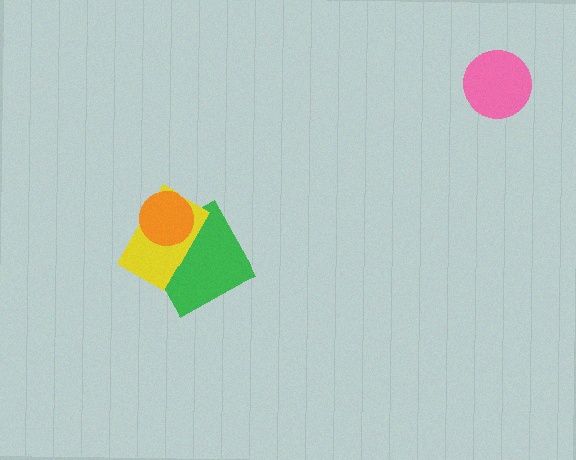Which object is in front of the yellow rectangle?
The orange circle is in front of the yellow rectangle.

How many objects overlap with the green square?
2 objects overlap with the green square.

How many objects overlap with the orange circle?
2 objects overlap with the orange circle.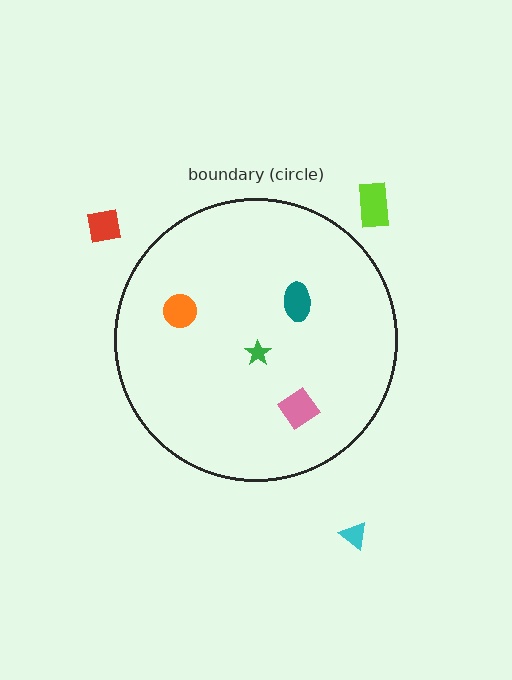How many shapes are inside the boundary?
4 inside, 3 outside.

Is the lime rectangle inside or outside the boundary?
Outside.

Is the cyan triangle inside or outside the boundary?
Outside.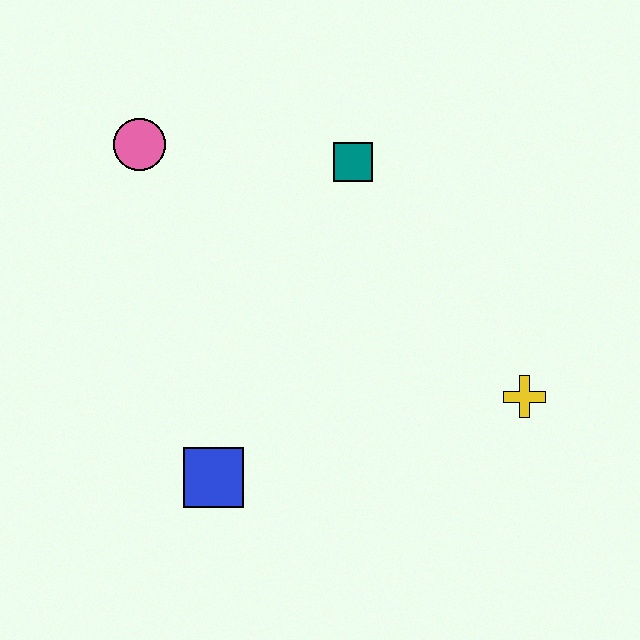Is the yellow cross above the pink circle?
No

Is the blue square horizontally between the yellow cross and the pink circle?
Yes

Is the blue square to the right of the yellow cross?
No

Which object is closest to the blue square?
The yellow cross is closest to the blue square.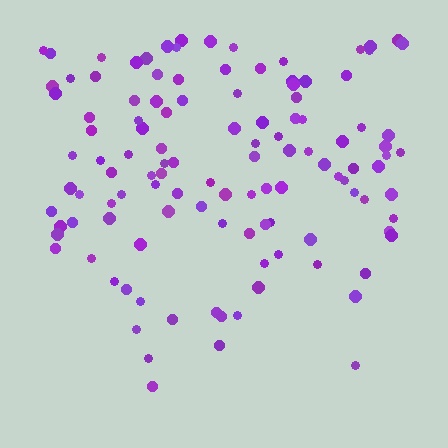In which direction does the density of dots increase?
From bottom to top, with the top side densest.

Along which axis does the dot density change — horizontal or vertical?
Vertical.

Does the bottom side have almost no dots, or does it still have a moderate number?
Still a moderate number, just noticeably fewer than the top.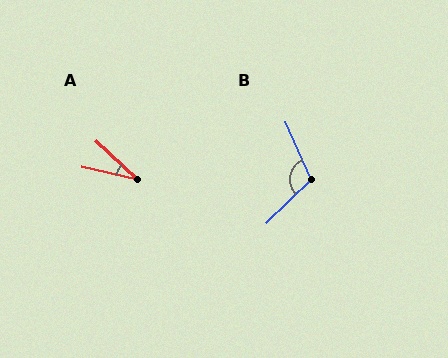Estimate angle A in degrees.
Approximately 31 degrees.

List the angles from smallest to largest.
A (31°), B (111°).